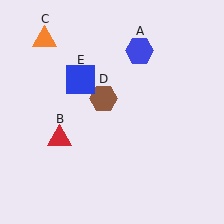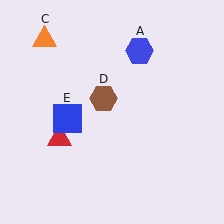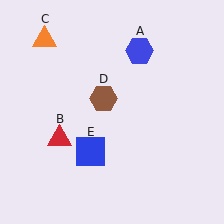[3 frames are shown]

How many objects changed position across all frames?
1 object changed position: blue square (object E).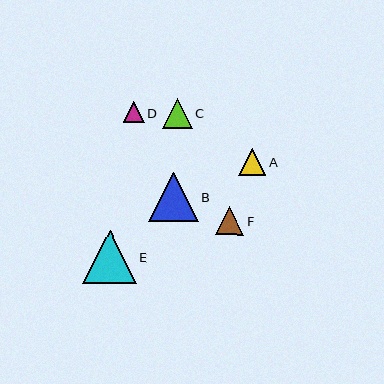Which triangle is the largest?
Triangle E is the largest with a size of approximately 54 pixels.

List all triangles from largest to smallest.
From largest to smallest: E, B, C, F, A, D.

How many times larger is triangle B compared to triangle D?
Triangle B is approximately 2.4 times the size of triangle D.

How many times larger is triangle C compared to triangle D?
Triangle C is approximately 1.4 times the size of triangle D.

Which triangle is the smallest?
Triangle D is the smallest with a size of approximately 21 pixels.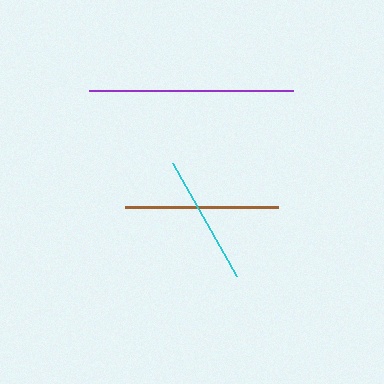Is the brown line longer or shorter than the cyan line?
The brown line is longer than the cyan line.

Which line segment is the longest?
The purple line is the longest at approximately 204 pixels.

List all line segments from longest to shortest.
From longest to shortest: purple, brown, cyan.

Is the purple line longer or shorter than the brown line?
The purple line is longer than the brown line.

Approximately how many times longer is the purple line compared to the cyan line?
The purple line is approximately 1.6 times the length of the cyan line.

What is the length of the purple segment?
The purple segment is approximately 204 pixels long.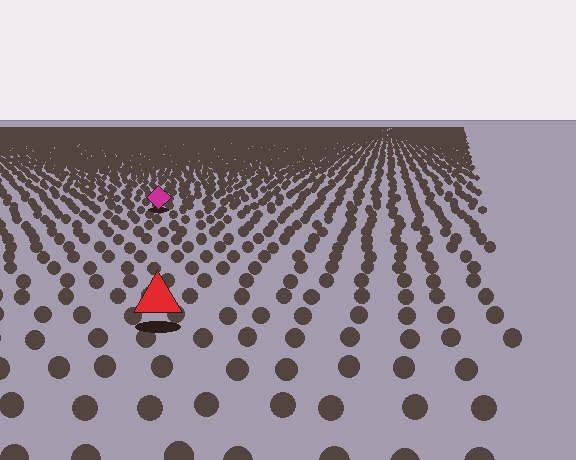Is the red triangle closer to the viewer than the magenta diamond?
Yes. The red triangle is closer — you can tell from the texture gradient: the ground texture is coarser near it.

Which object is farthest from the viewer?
The magenta diamond is farthest from the viewer. It appears smaller and the ground texture around it is denser.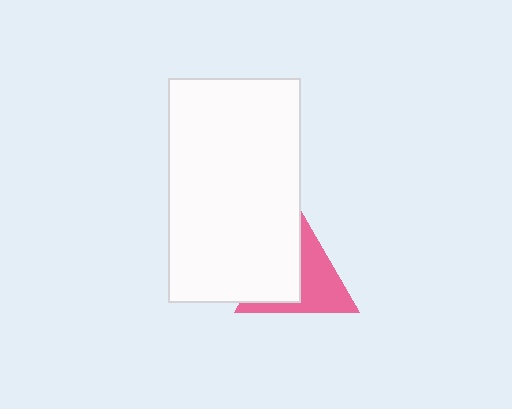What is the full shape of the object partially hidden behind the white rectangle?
The partially hidden object is a pink triangle.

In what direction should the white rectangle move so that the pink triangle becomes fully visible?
The white rectangle should move left. That is the shortest direction to clear the overlap and leave the pink triangle fully visible.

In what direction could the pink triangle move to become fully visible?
The pink triangle could move right. That would shift it out from behind the white rectangle entirely.